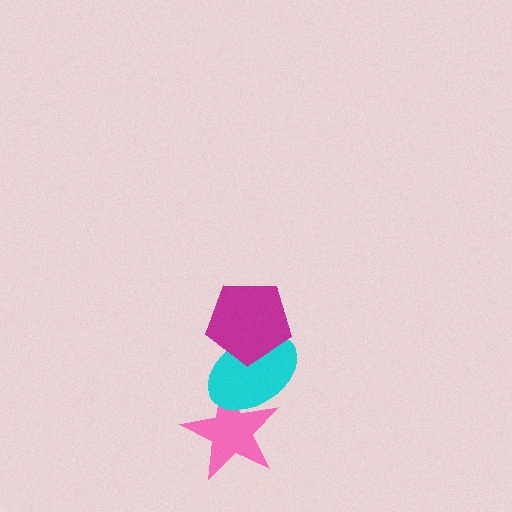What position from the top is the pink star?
The pink star is 3rd from the top.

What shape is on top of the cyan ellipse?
The magenta pentagon is on top of the cyan ellipse.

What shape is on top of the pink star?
The cyan ellipse is on top of the pink star.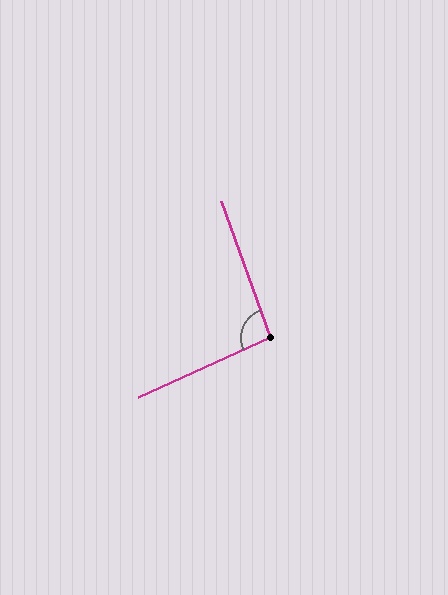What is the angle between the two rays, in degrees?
Approximately 95 degrees.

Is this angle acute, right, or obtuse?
It is approximately a right angle.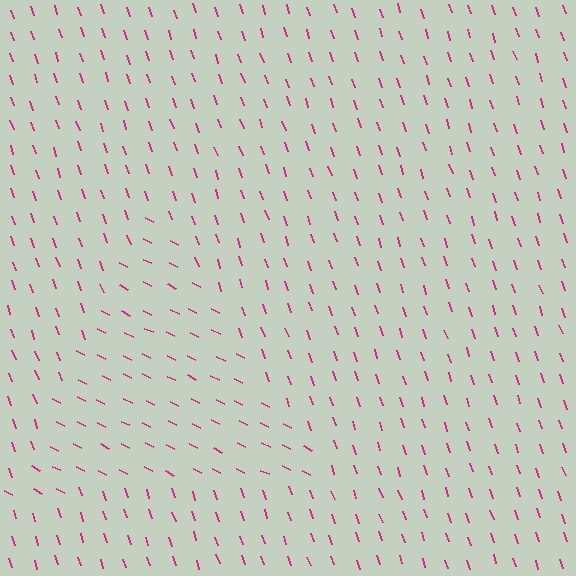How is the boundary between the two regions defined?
The boundary is defined purely by a change in line orientation (approximately 45 degrees difference). All lines are the same color and thickness.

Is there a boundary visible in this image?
Yes, there is a texture boundary formed by a change in line orientation.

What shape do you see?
I see a triangle.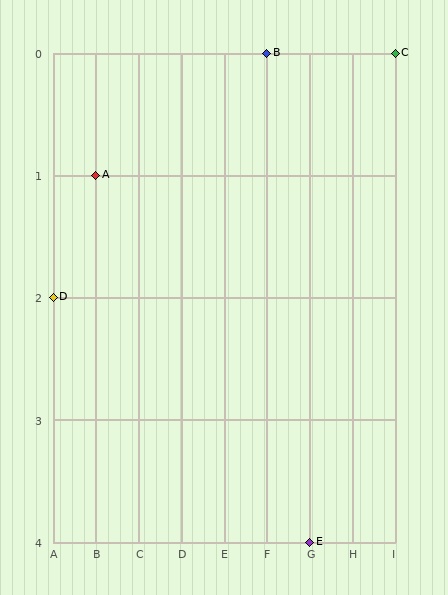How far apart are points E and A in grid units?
Points E and A are 5 columns and 3 rows apart (about 5.8 grid units diagonally).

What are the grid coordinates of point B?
Point B is at grid coordinates (F, 0).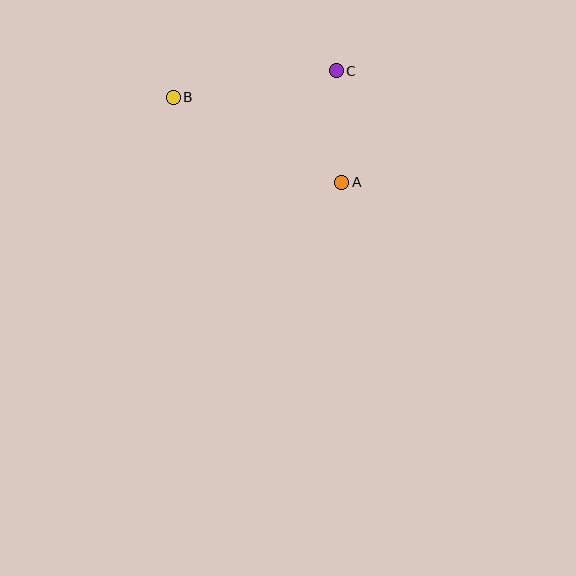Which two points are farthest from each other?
Points A and B are farthest from each other.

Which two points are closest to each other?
Points A and C are closest to each other.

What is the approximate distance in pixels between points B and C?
The distance between B and C is approximately 165 pixels.